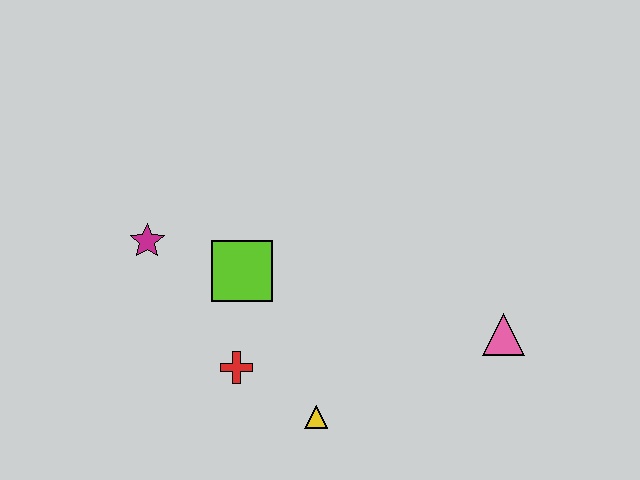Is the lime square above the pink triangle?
Yes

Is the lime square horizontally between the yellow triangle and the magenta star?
Yes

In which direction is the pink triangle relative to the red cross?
The pink triangle is to the right of the red cross.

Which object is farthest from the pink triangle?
The magenta star is farthest from the pink triangle.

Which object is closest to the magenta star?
The lime square is closest to the magenta star.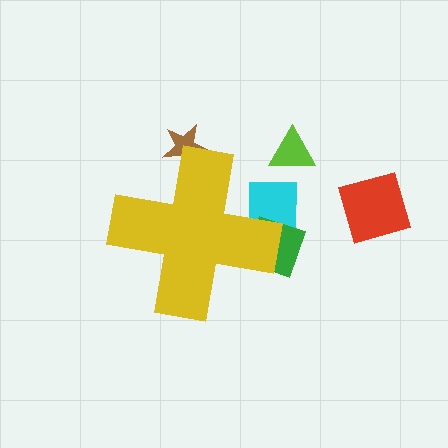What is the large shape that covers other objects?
A yellow cross.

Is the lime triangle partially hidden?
No, the lime triangle is fully visible.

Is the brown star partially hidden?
Yes, the brown star is partially hidden behind the yellow cross.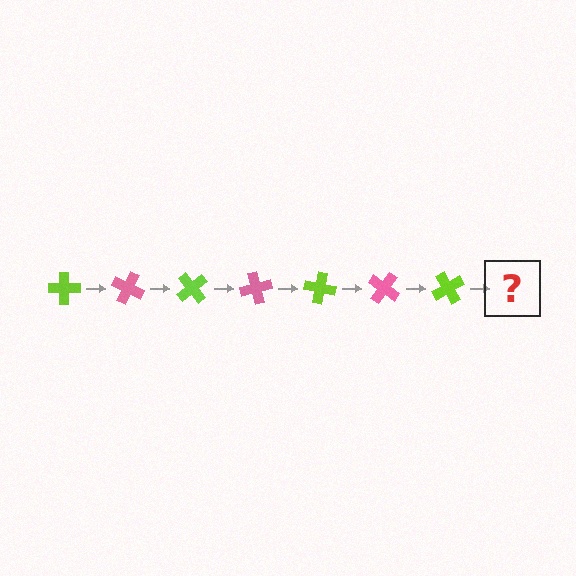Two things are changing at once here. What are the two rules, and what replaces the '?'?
The two rules are that it rotates 25 degrees each step and the color cycles through lime and pink. The '?' should be a pink cross, rotated 175 degrees from the start.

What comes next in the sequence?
The next element should be a pink cross, rotated 175 degrees from the start.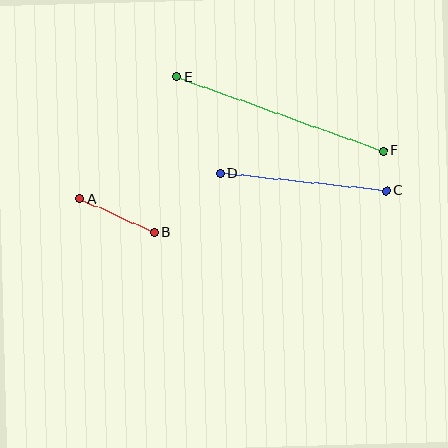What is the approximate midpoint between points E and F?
The midpoint is at approximately (280, 114) pixels.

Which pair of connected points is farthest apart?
Points E and F are farthest apart.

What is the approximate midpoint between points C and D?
The midpoint is at approximately (303, 182) pixels.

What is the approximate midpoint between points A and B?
The midpoint is at approximately (117, 215) pixels.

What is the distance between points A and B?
The distance is approximately 82 pixels.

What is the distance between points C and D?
The distance is approximately 167 pixels.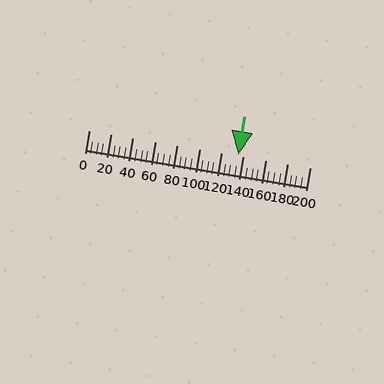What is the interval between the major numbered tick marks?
The major tick marks are spaced 20 units apart.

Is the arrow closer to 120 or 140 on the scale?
The arrow is closer to 140.